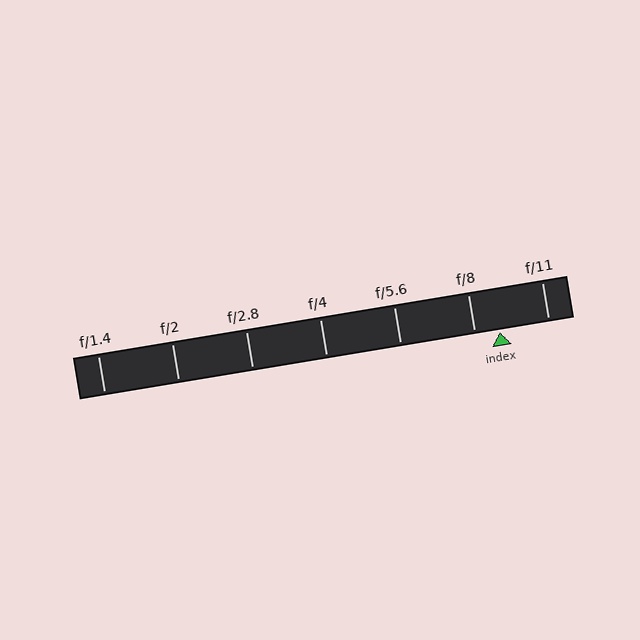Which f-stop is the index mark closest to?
The index mark is closest to f/8.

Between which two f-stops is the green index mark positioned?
The index mark is between f/8 and f/11.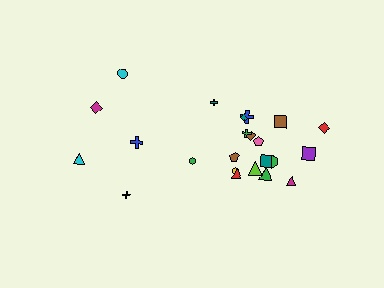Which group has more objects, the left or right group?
The right group.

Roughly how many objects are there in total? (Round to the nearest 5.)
Roughly 25 objects in total.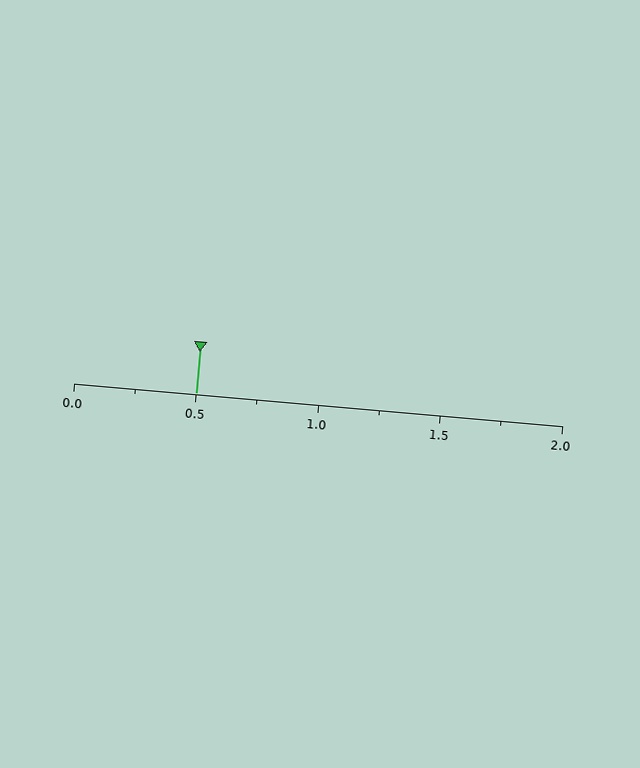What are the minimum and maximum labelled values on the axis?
The axis runs from 0.0 to 2.0.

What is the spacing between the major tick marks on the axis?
The major ticks are spaced 0.5 apart.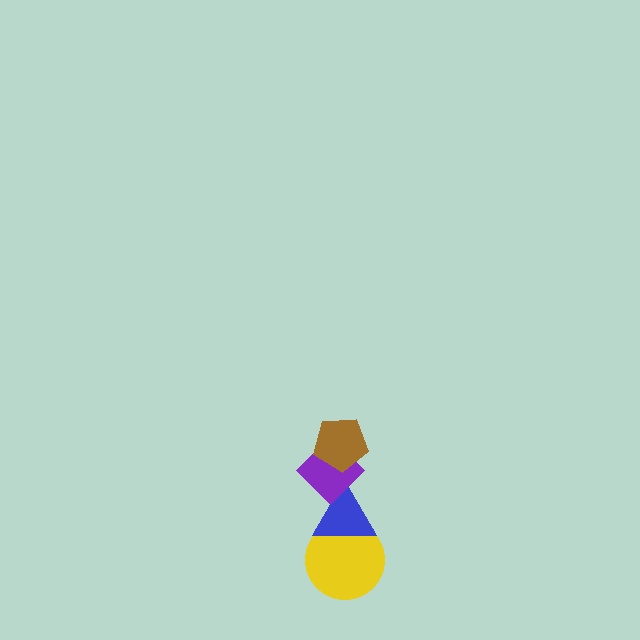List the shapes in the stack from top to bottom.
From top to bottom: the brown pentagon, the purple diamond, the blue triangle, the yellow circle.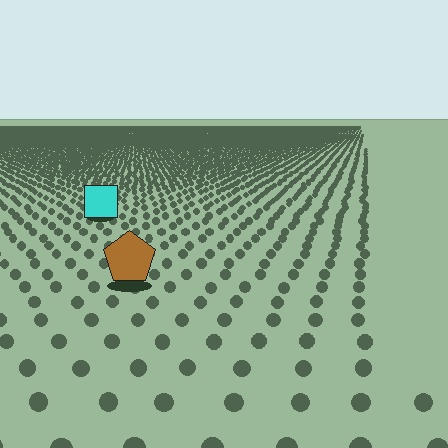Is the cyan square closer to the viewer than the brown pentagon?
No. The brown pentagon is closer — you can tell from the texture gradient: the ground texture is coarser near it.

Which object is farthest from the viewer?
The cyan square is farthest from the viewer. It appears smaller and the ground texture around it is denser.